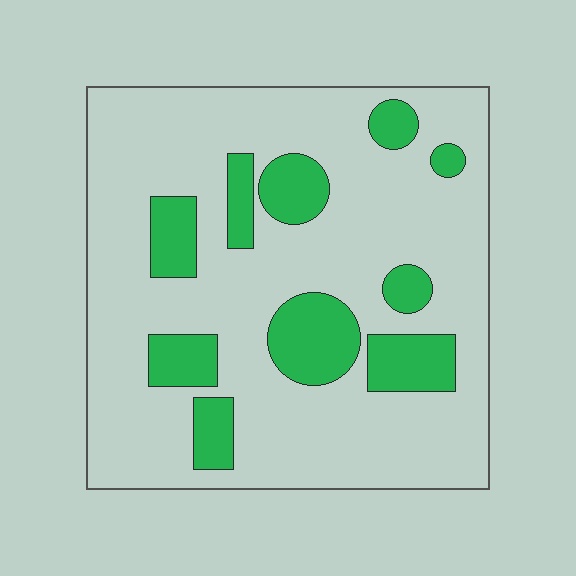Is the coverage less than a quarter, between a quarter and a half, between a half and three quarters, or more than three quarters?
Less than a quarter.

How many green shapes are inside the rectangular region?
10.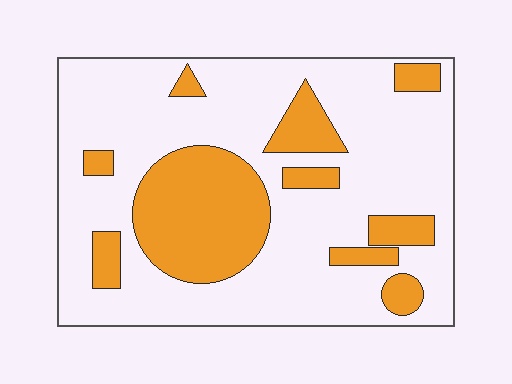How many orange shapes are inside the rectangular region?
10.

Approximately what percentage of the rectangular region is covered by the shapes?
Approximately 25%.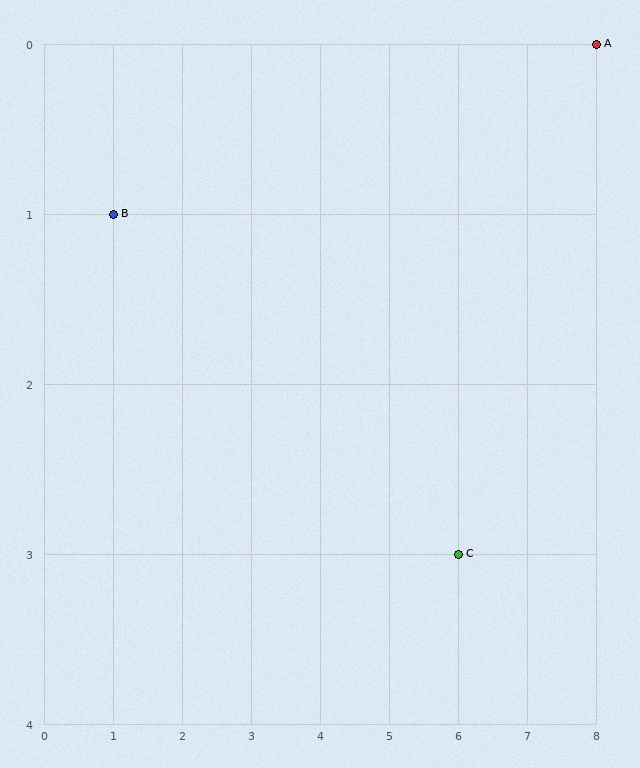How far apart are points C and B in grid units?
Points C and B are 5 columns and 2 rows apart (about 5.4 grid units diagonally).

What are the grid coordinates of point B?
Point B is at grid coordinates (1, 1).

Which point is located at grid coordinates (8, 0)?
Point A is at (8, 0).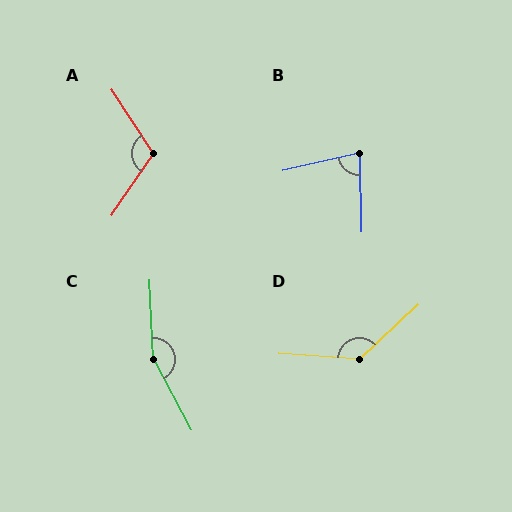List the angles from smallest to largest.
B (79°), A (112°), D (133°), C (154°).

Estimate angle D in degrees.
Approximately 133 degrees.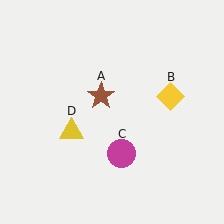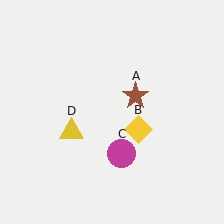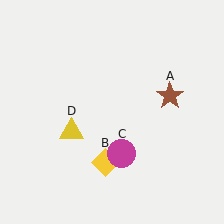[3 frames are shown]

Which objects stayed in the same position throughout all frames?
Magenta circle (object C) and yellow triangle (object D) remained stationary.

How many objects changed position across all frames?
2 objects changed position: brown star (object A), yellow diamond (object B).